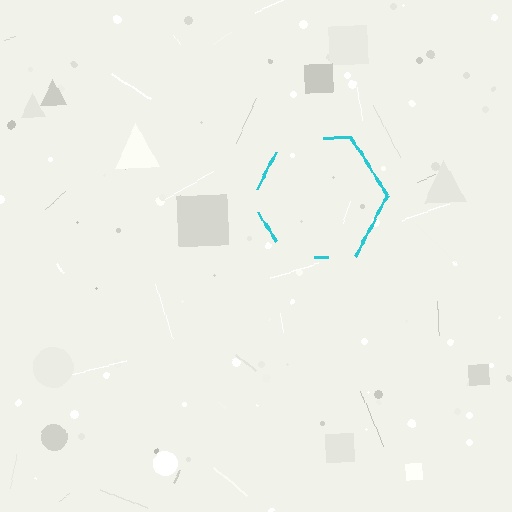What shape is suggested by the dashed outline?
The dashed outline suggests a hexagon.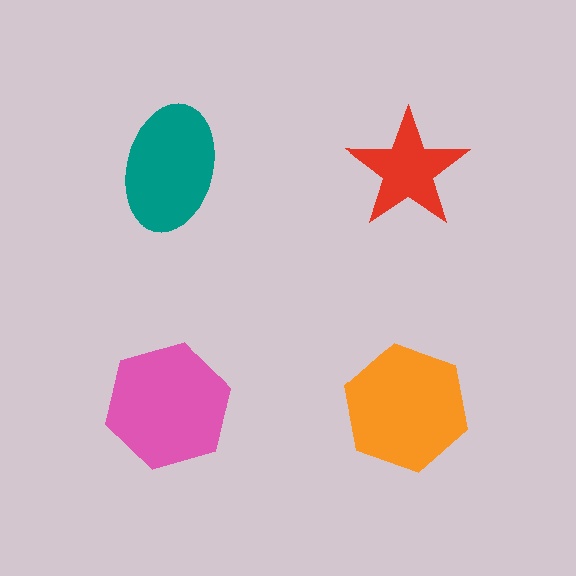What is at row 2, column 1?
A pink hexagon.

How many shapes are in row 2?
2 shapes.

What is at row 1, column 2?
A red star.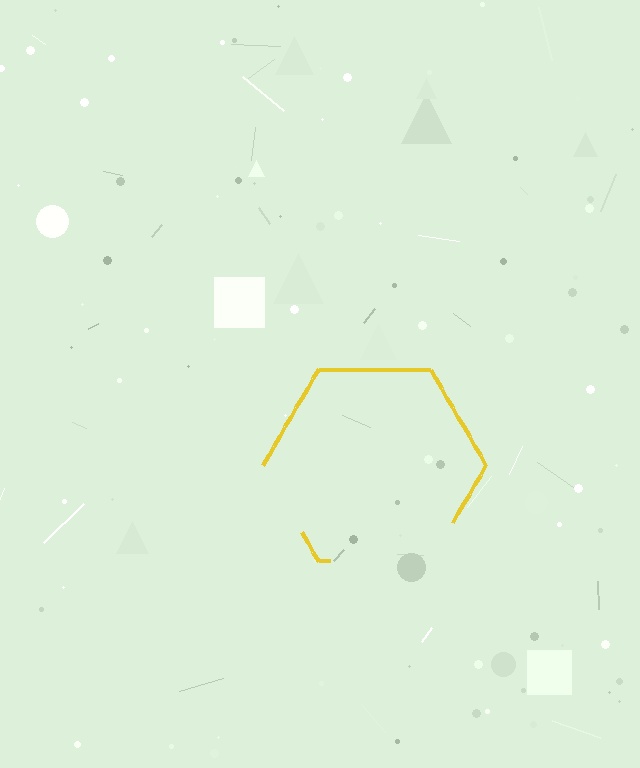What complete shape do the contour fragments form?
The contour fragments form a hexagon.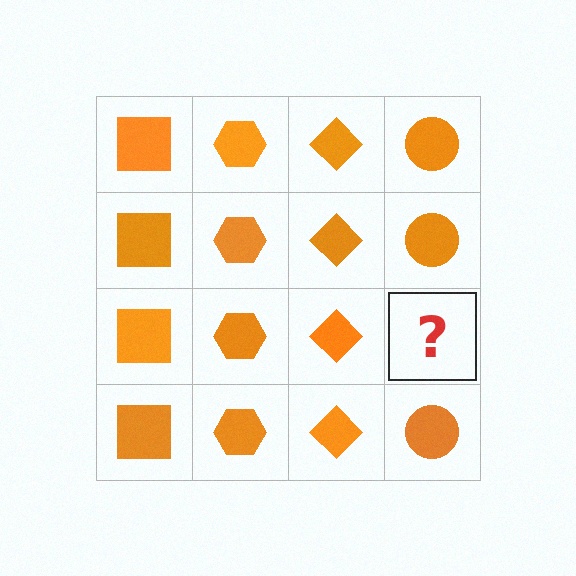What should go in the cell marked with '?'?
The missing cell should contain an orange circle.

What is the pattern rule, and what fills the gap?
The rule is that each column has a consistent shape. The gap should be filled with an orange circle.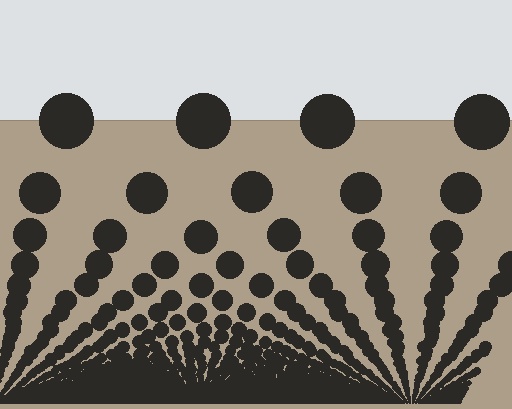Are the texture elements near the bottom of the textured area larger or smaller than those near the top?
Smaller. The gradient is inverted — elements near the bottom are smaller and denser.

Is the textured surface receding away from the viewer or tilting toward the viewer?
The surface appears to tilt toward the viewer. Texture elements get larger and sparser toward the top.